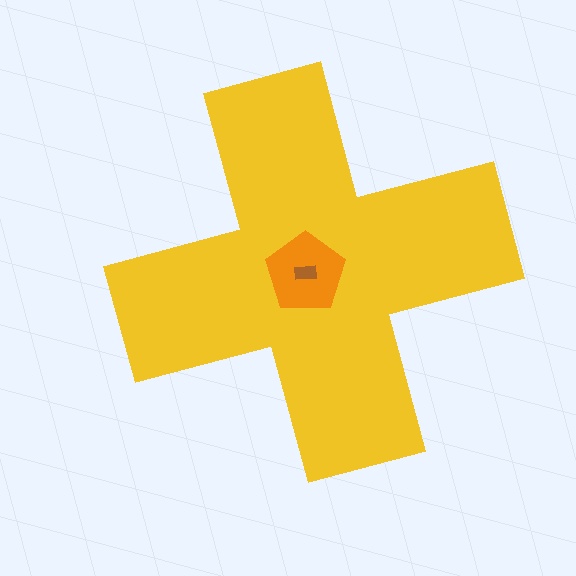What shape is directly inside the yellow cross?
The orange pentagon.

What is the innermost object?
The brown rectangle.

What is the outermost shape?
The yellow cross.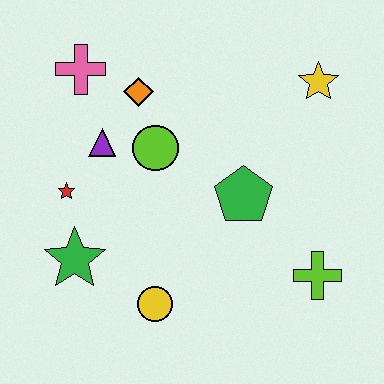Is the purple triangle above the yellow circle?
Yes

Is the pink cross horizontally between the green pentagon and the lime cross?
No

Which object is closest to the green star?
The red star is closest to the green star.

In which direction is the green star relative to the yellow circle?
The green star is to the left of the yellow circle.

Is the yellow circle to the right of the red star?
Yes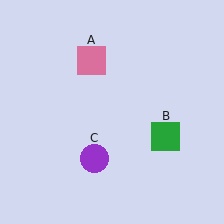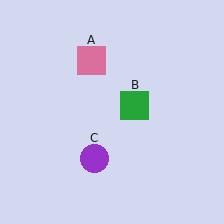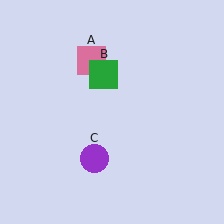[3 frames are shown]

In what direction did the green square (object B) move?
The green square (object B) moved up and to the left.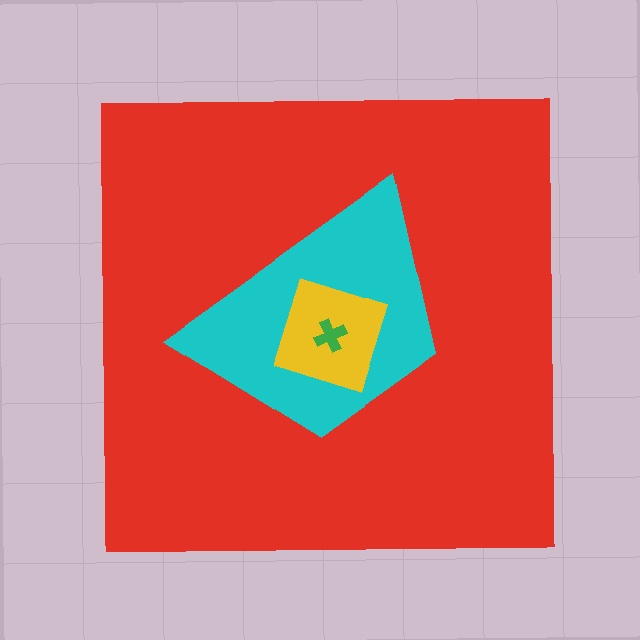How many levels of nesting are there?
4.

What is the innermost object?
The green cross.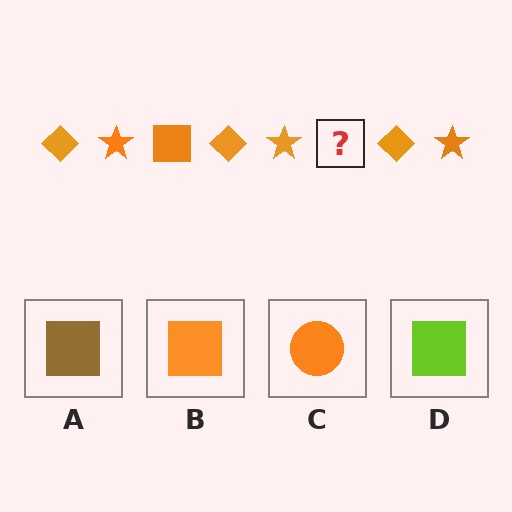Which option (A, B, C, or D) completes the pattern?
B.